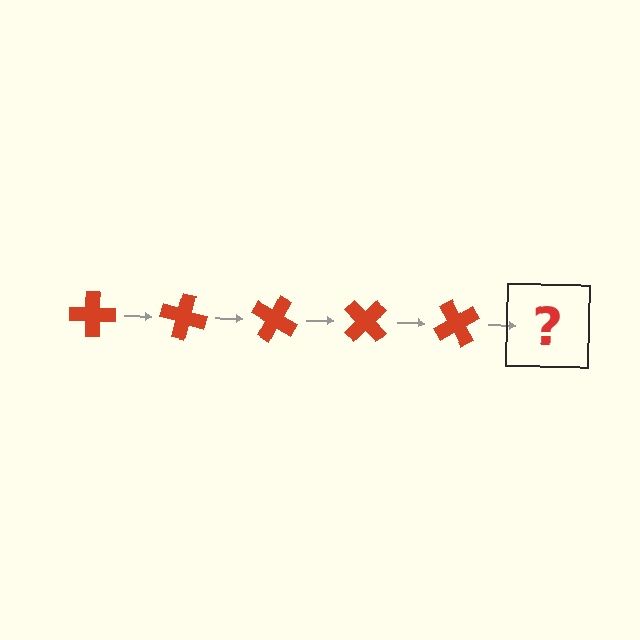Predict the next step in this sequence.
The next step is a red cross rotated 75 degrees.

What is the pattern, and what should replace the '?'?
The pattern is that the cross rotates 15 degrees each step. The '?' should be a red cross rotated 75 degrees.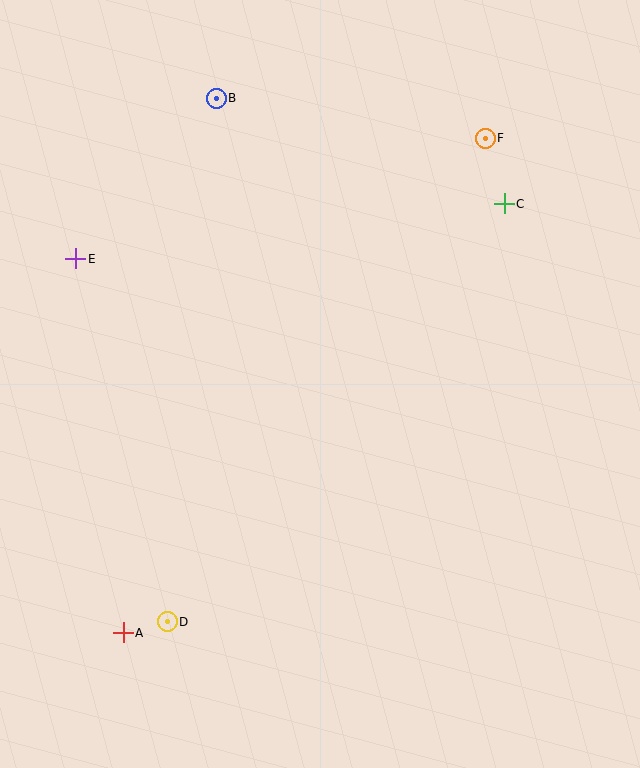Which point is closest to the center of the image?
Point C at (504, 204) is closest to the center.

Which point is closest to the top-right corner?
Point F is closest to the top-right corner.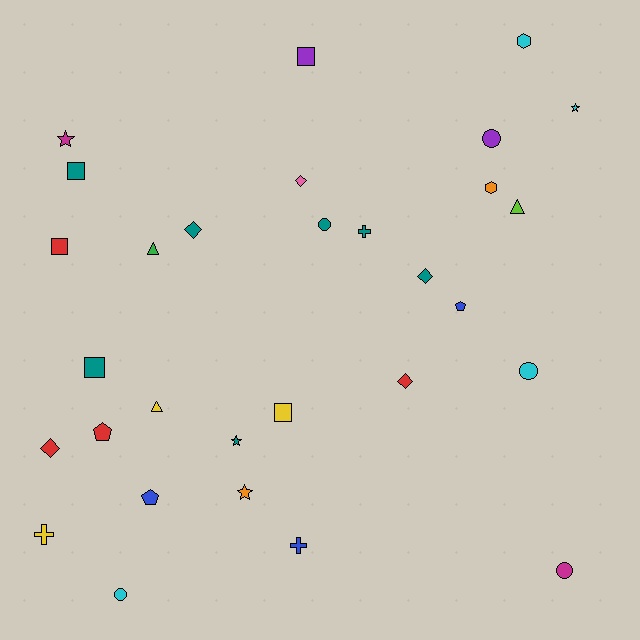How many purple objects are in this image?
There are 2 purple objects.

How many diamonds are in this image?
There are 5 diamonds.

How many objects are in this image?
There are 30 objects.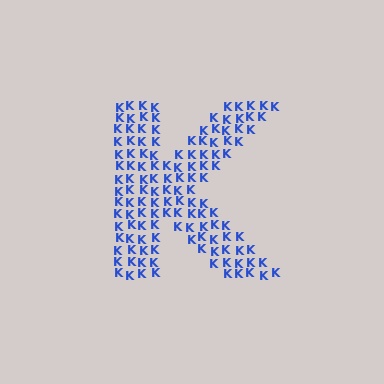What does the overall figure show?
The overall figure shows the letter K.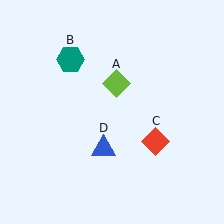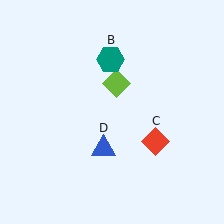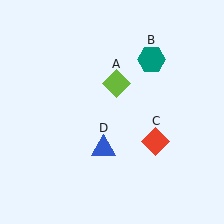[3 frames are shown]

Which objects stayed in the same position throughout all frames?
Lime diamond (object A) and red diamond (object C) and blue triangle (object D) remained stationary.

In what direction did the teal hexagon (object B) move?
The teal hexagon (object B) moved right.